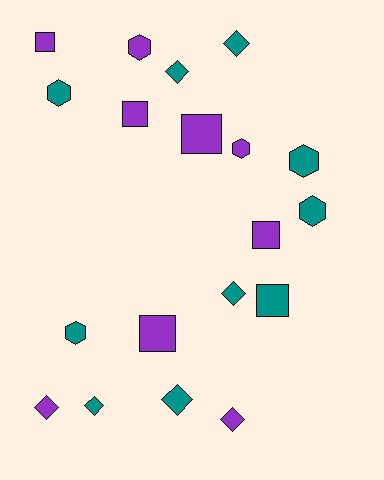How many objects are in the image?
There are 19 objects.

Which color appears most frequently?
Teal, with 10 objects.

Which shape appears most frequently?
Diamond, with 7 objects.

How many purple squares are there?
There are 5 purple squares.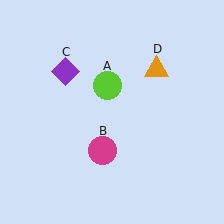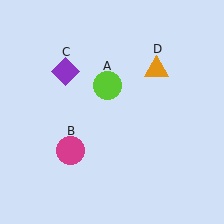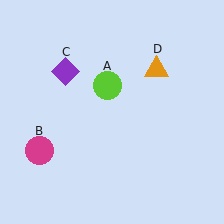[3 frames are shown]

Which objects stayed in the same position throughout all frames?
Lime circle (object A) and purple diamond (object C) and orange triangle (object D) remained stationary.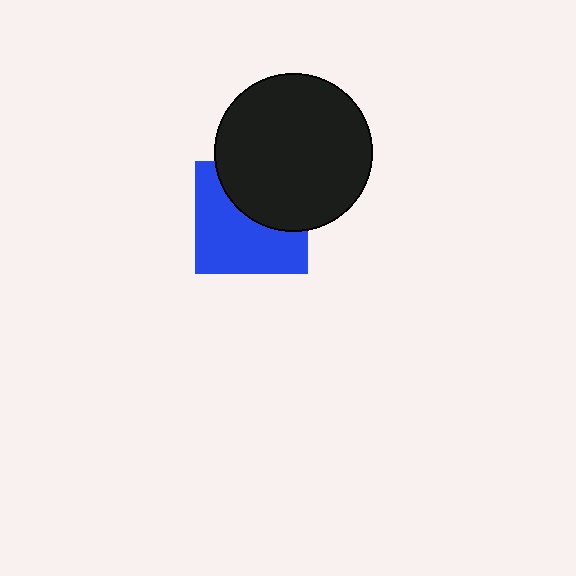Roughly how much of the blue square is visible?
About half of it is visible (roughly 58%).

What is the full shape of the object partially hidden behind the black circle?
The partially hidden object is a blue square.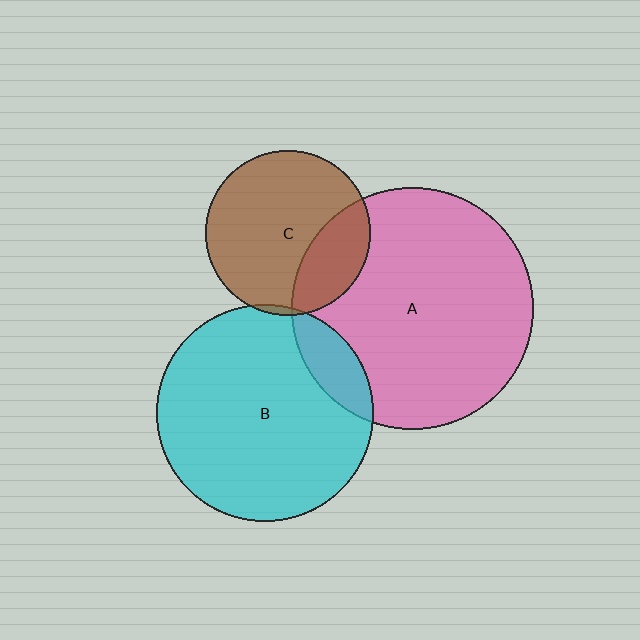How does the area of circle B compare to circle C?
Approximately 1.7 times.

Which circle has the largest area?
Circle A (pink).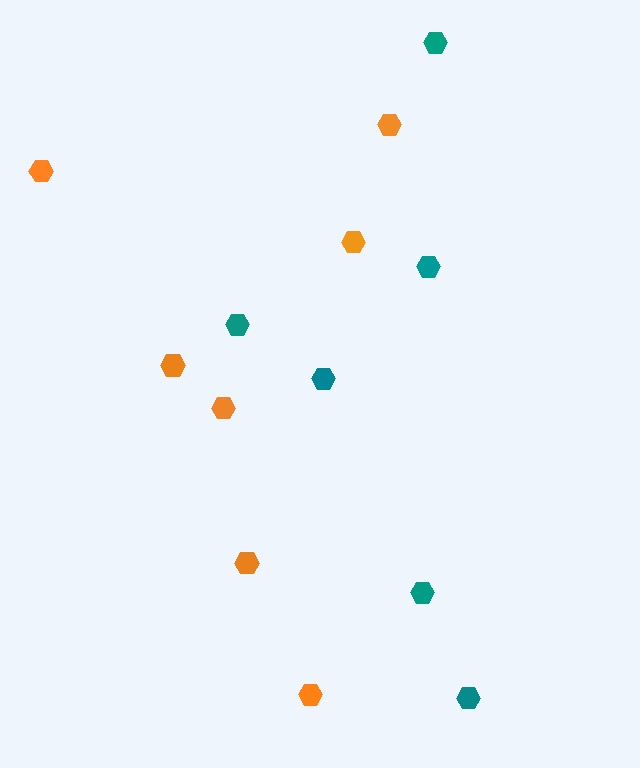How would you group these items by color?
There are 2 groups: one group of orange hexagons (7) and one group of teal hexagons (6).